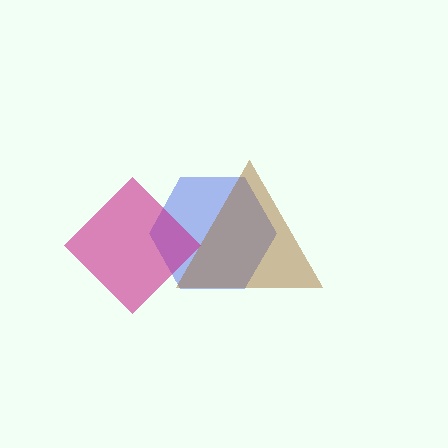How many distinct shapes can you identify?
There are 3 distinct shapes: a blue hexagon, a brown triangle, a magenta diamond.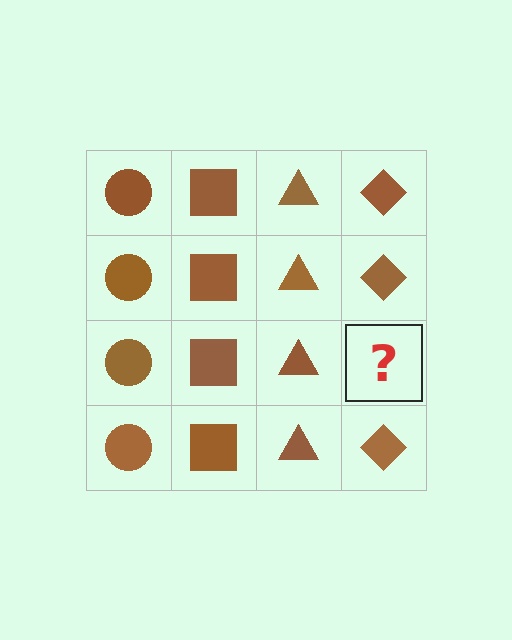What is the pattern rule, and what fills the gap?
The rule is that each column has a consistent shape. The gap should be filled with a brown diamond.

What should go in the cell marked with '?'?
The missing cell should contain a brown diamond.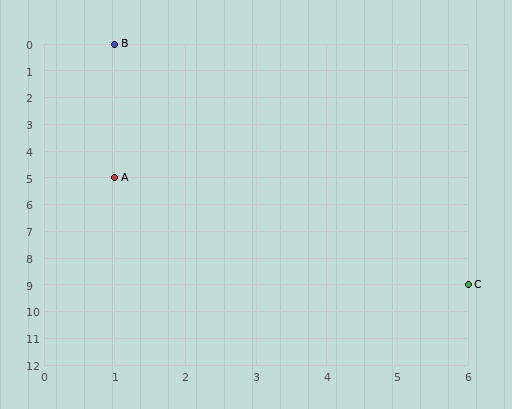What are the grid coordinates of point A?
Point A is at grid coordinates (1, 5).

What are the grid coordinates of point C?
Point C is at grid coordinates (6, 9).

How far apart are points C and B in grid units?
Points C and B are 5 columns and 9 rows apart (about 10.3 grid units diagonally).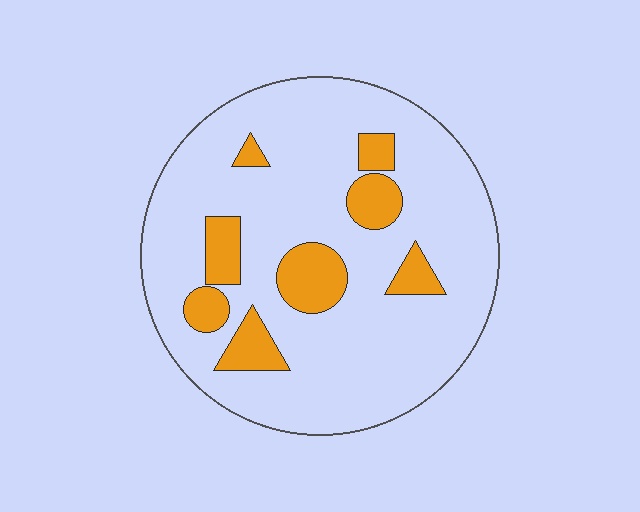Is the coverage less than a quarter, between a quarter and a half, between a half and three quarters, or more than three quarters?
Less than a quarter.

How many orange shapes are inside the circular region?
8.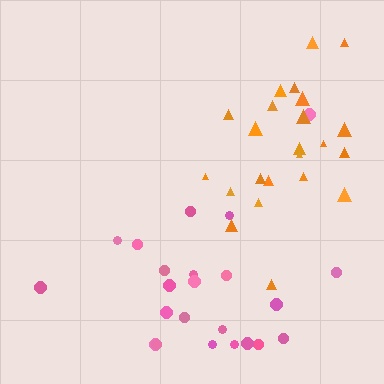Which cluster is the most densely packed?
Orange.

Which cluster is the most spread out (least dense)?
Pink.